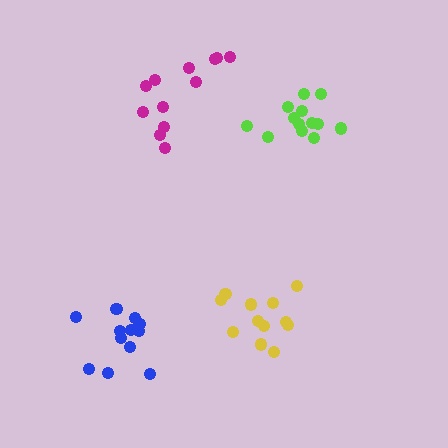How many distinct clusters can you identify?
There are 4 distinct clusters.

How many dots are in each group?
Group 1: 13 dots, Group 2: 12 dots, Group 3: 12 dots, Group 4: 12 dots (49 total).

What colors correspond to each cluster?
The clusters are colored: lime, blue, yellow, magenta.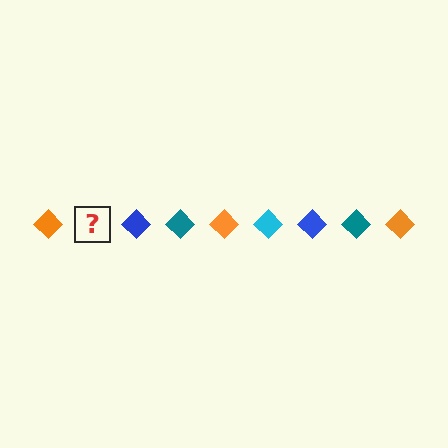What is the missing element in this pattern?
The missing element is a cyan diamond.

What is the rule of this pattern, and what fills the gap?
The rule is that the pattern cycles through orange, cyan, blue, teal diamonds. The gap should be filled with a cyan diamond.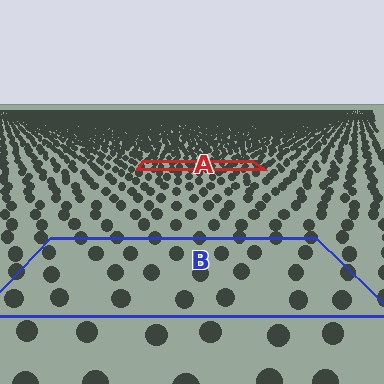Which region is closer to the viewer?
Region B is closer. The texture elements there are larger and more spread out.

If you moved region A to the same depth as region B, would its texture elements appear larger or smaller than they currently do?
They would appear larger. At a closer depth, the same texture elements are projected at a bigger on-screen size.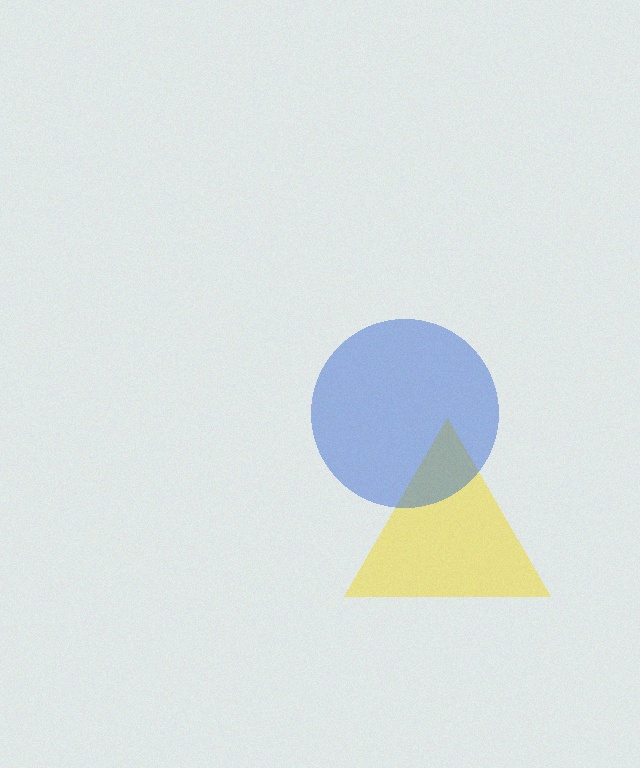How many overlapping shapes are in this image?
There are 2 overlapping shapes in the image.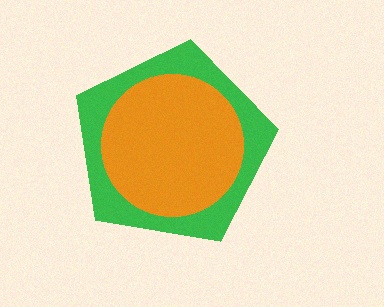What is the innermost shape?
The orange circle.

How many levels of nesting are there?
2.